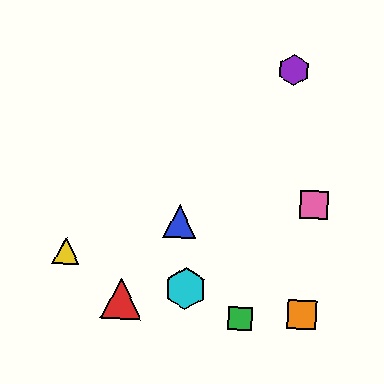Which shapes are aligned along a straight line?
The red triangle, the blue triangle, the purple hexagon are aligned along a straight line.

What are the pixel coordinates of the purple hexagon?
The purple hexagon is at (294, 70).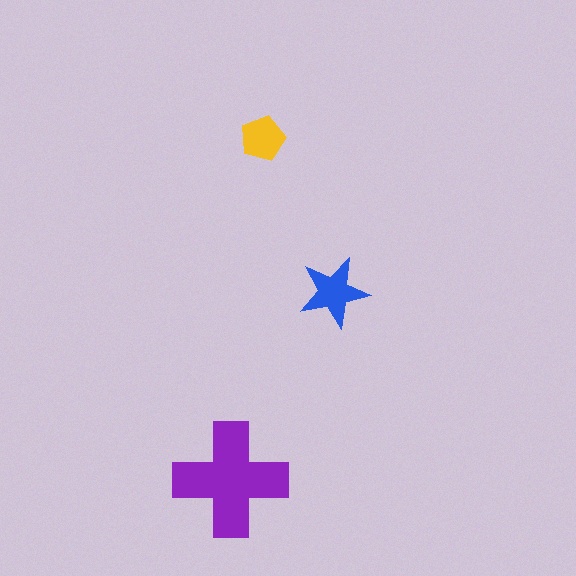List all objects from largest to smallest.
The purple cross, the blue star, the yellow pentagon.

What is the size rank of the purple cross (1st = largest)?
1st.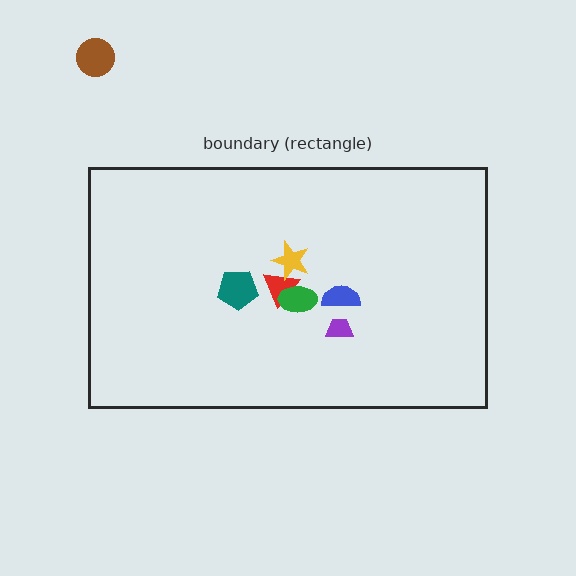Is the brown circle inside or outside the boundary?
Outside.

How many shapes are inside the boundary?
6 inside, 1 outside.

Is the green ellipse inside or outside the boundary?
Inside.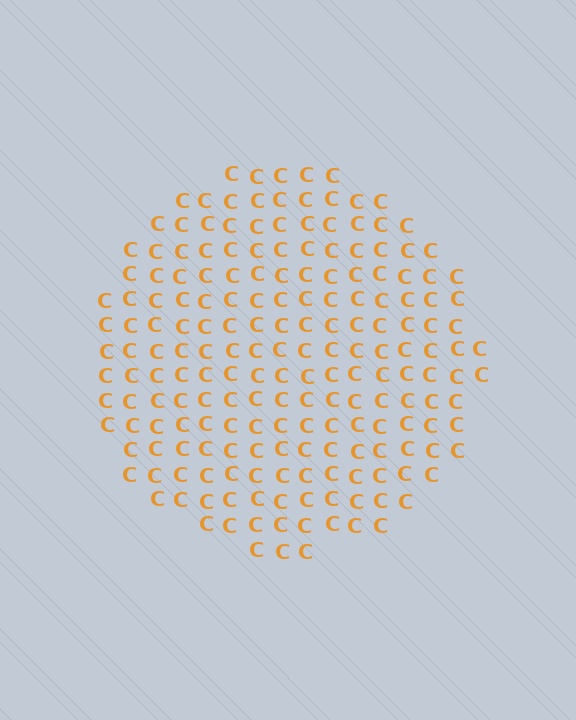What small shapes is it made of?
It is made of small letter C's.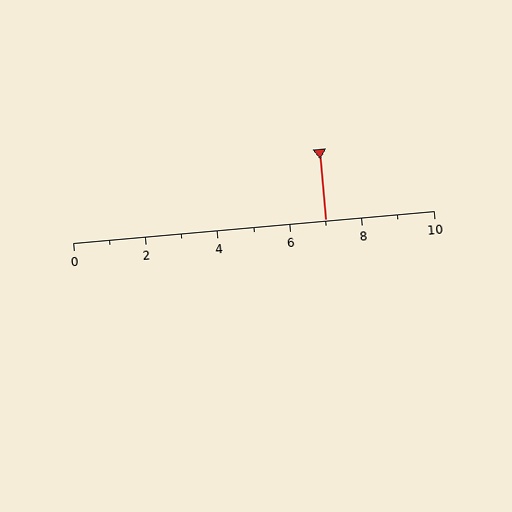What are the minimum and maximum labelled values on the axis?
The axis runs from 0 to 10.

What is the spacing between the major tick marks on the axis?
The major ticks are spaced 2 apart.